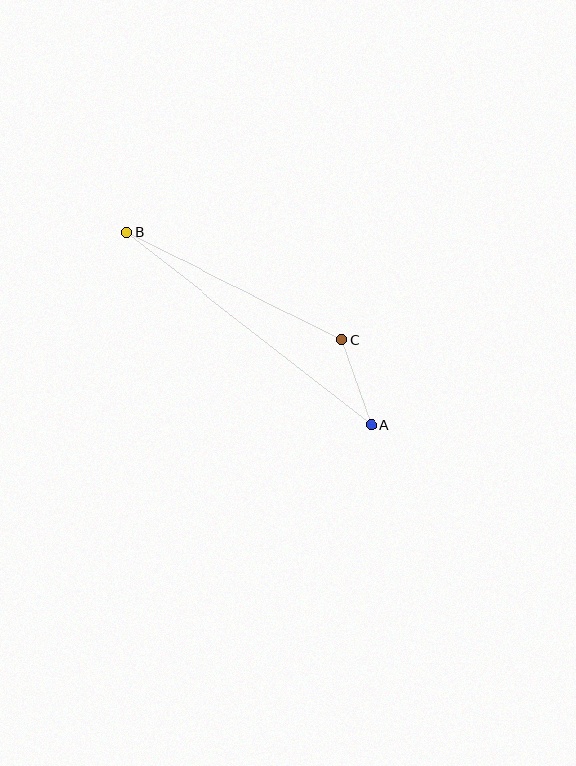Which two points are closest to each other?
Points A and C are closest to each other.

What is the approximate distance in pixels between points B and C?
The distance between B and C is approximately 241 pixels.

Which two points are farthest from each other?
Points A and B are farthest from each other.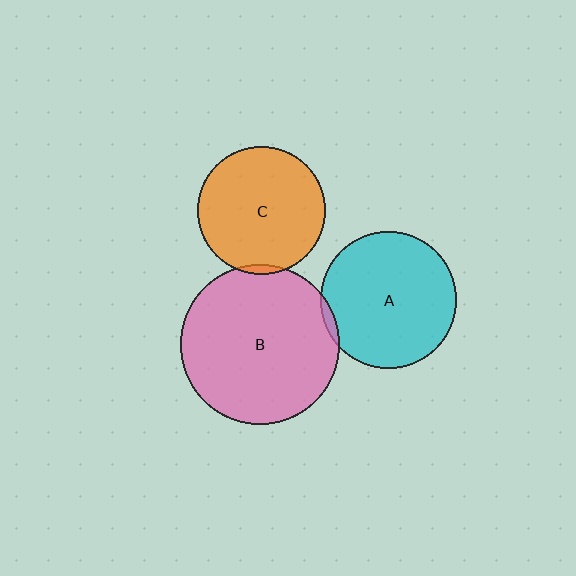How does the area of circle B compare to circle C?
Approximately 1.6 times.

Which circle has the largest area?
Circle B (pink).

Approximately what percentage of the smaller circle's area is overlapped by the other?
Approximately 5%.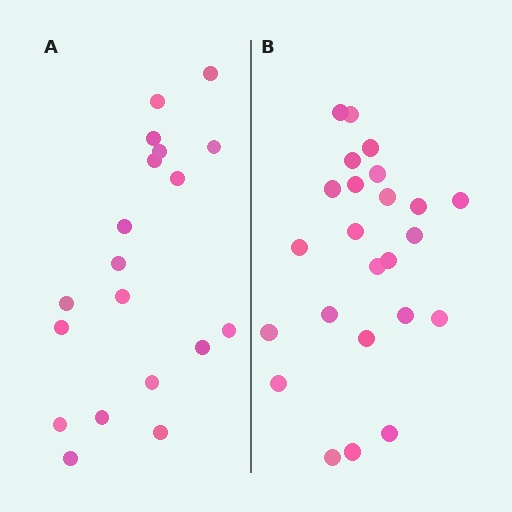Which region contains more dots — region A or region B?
Region B (the right region) has more dots.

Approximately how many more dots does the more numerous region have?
Region B has about 5 more dots than region A.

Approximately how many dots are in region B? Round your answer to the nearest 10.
About 20 dots. (The exact count is 24, which rounds to 20.)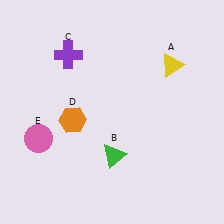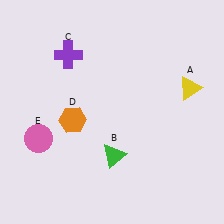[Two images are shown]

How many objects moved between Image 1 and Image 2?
1 object moved between the two images.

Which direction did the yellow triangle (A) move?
The yellow triangle (A) moved down.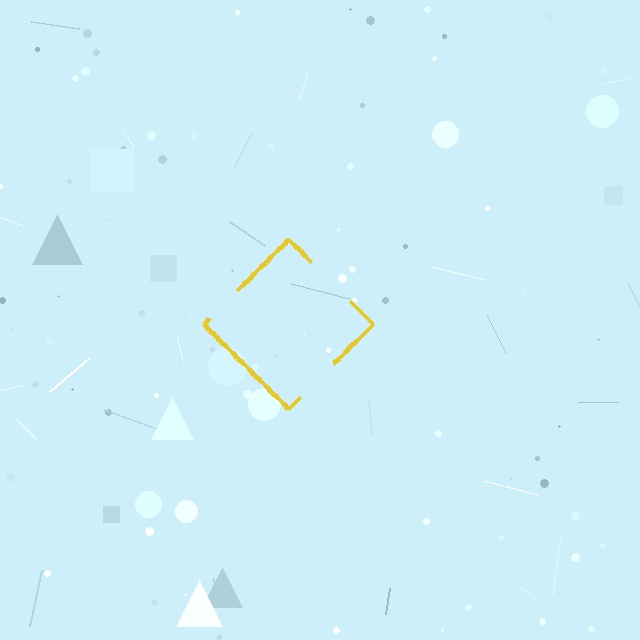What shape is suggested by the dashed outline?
The dashed outline suggests a diamond.